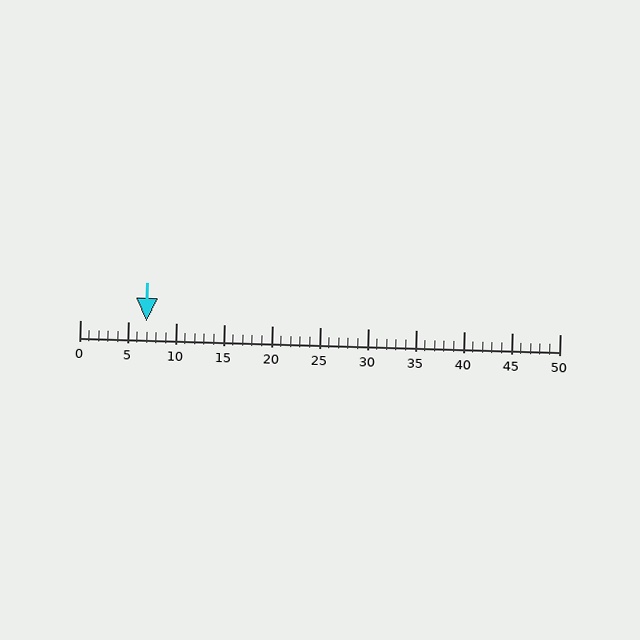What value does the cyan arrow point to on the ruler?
The cyan arrow points to approximately 7.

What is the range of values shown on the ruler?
The ruler shows values from 0 to 50.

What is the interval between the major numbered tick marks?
The major tick marks are spaced 5 units apart.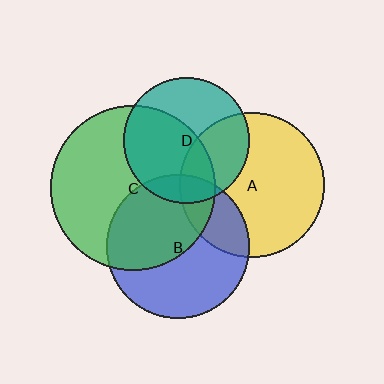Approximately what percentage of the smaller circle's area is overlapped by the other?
Approximately 35%.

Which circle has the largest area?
Circle C (green).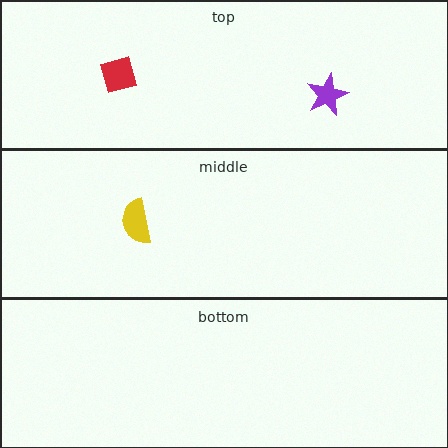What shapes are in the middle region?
The yellow semicircle.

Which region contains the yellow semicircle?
The middle region.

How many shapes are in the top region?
2.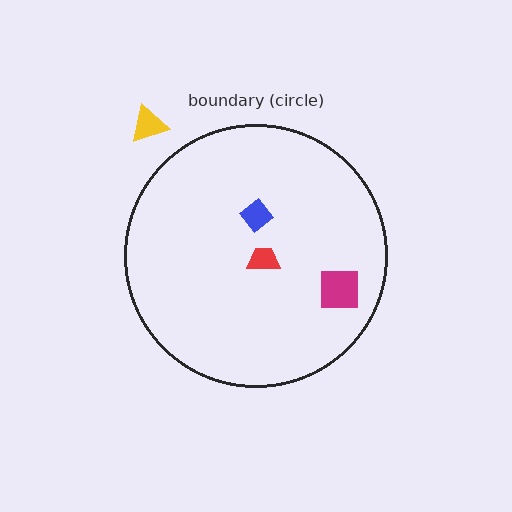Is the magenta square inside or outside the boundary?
Inside.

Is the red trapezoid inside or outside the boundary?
Inside.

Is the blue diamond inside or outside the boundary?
Inside.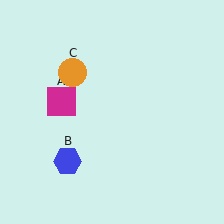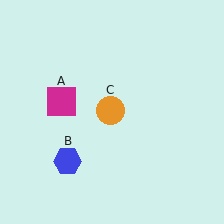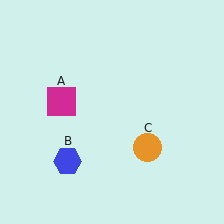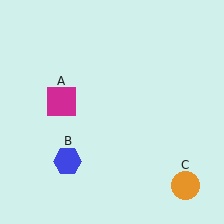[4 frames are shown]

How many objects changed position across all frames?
1 object changed position: orange circle (object C).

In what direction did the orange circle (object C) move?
The orange circle (object C) moved down and to the right.